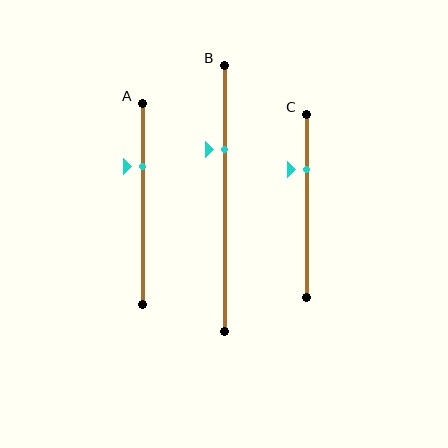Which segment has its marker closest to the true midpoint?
Segment B has its marker closest to the true midpoint.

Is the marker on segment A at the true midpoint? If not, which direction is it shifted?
No, the marker on segment A is shifted upward by about 19% of the segment length.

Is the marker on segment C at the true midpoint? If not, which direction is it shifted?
No, the marker on segment C is shifted upward by about 20% of the segment length.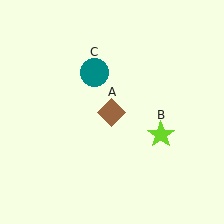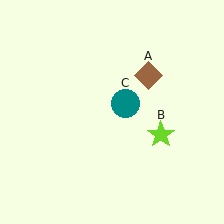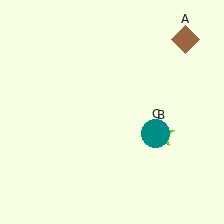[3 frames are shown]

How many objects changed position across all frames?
2 objects changed position: brown diamond (object A), teal circle (object C).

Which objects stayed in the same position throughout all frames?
Lime star (object B) remained stationary.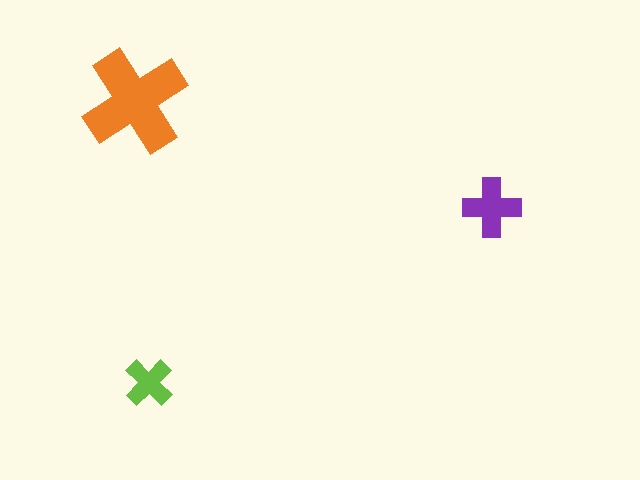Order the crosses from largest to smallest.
the orange one, the purple one, the lime one.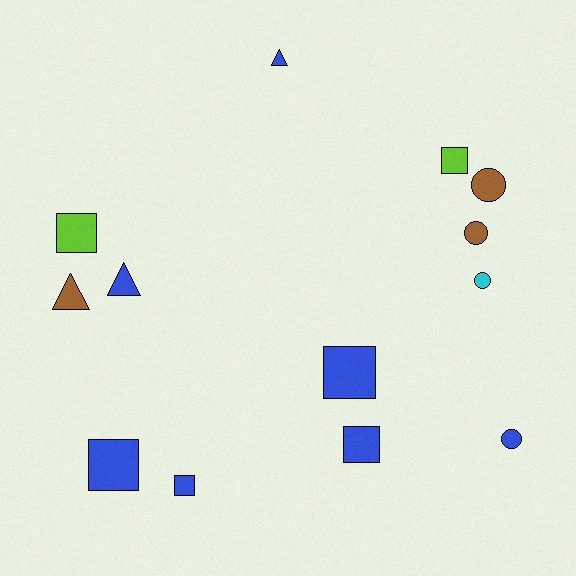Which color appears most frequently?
Blue, with 7 objects.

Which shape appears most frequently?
Square, with 6 objects.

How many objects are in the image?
There are 13 objects.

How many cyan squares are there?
There are no cyan squares.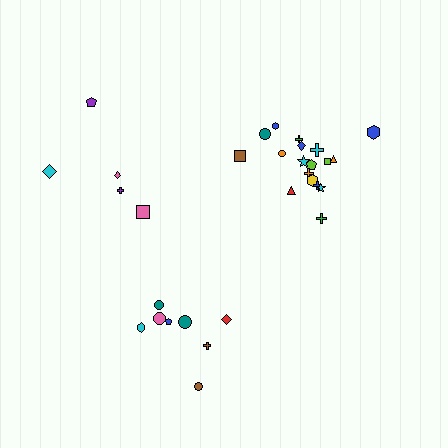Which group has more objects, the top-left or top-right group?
The top-right group.